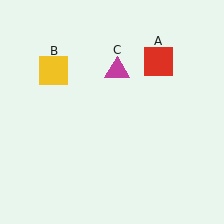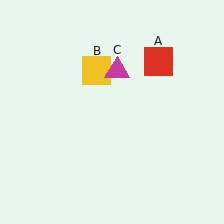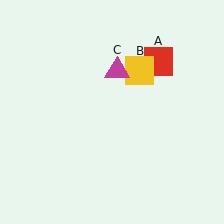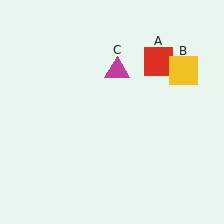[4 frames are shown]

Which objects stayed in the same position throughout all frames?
Red square (object A) and magenta triangle (object C) remained stationary.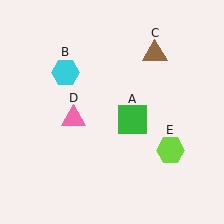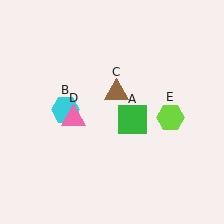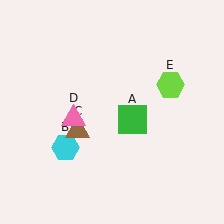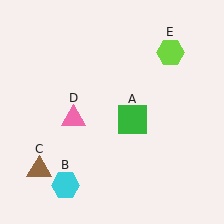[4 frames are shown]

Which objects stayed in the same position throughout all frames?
Green square (object A) and pink triangle (object D) remained stationary.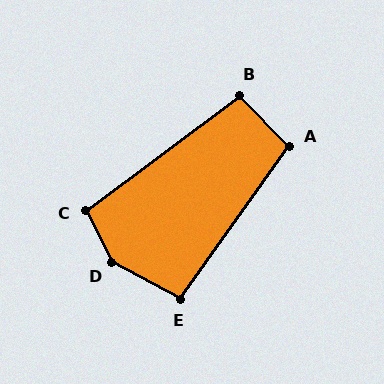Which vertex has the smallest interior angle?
B, at approximately 98 degrees.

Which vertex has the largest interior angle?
D, at approximately 143 degrees.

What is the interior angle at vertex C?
Approximately 101 degrees (obtuse).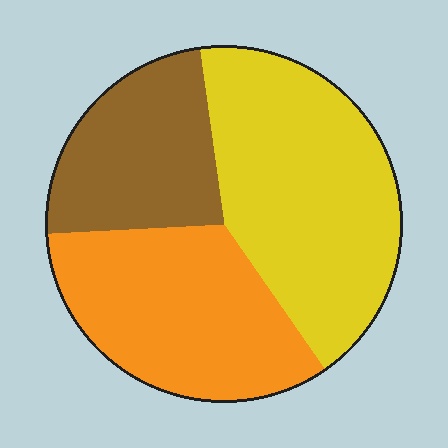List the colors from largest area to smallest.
From largest to smallest: yellow, orange, brown.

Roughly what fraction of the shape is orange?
Orange covers around 35% of the shape.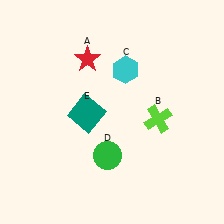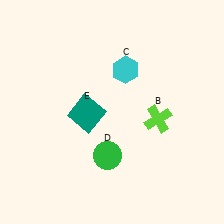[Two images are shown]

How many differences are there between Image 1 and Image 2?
There is 1 difference between the two images.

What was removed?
The red star (A) was removed in Image 2.